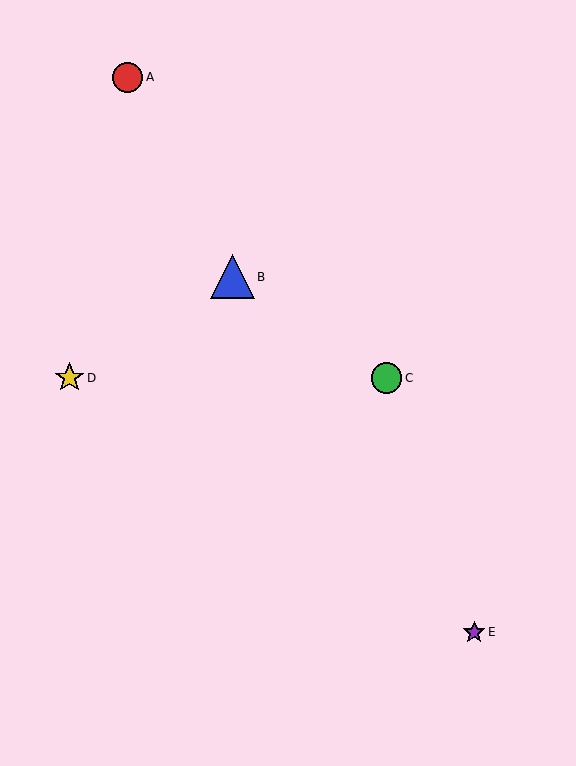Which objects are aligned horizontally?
Objects C, D are aligned horizontally.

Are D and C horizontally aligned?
Yes, both are at y≈378.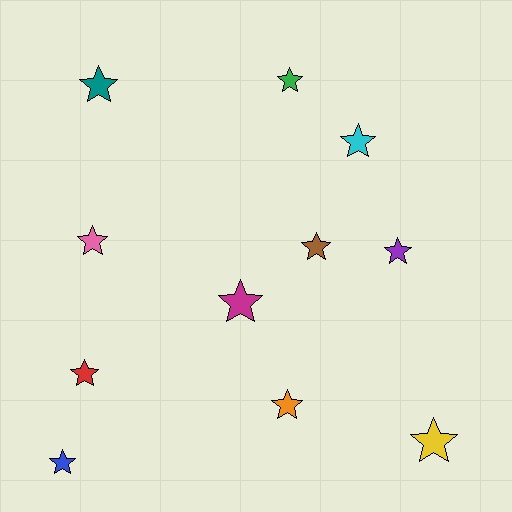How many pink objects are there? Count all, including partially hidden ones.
There is 1 pink object.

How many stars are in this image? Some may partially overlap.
There are 11 stars.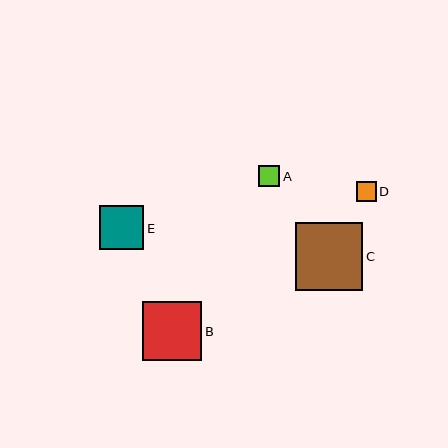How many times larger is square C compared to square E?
Square C is approximately 1.5 times the size of square E.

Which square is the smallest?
Square D is the smallest with a size of approximately 20 pixels.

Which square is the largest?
Square C is the largest with a size of approximately 68 pixels.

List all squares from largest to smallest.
From largest to smallest: C, B, E, A, D.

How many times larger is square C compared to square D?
Square C is approximately 3.4 times the size of square D.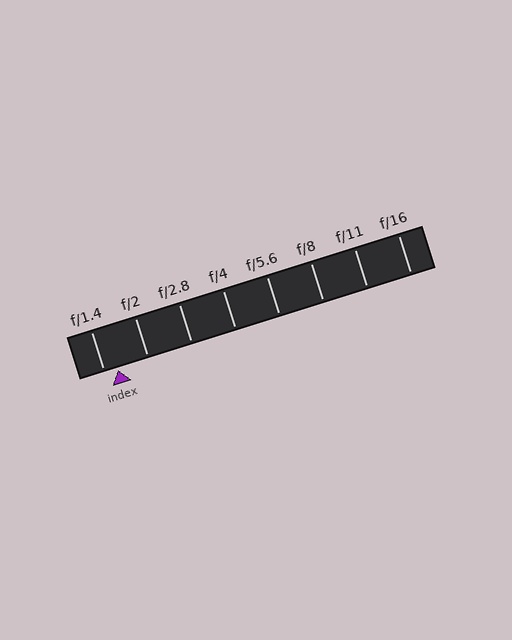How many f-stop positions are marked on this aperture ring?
There are 8 f-stop positions marked.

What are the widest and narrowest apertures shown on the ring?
The widest aperture shown is f/1.4 and the narrowest is f/16.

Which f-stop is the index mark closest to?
The index mark is closest to f/1.4.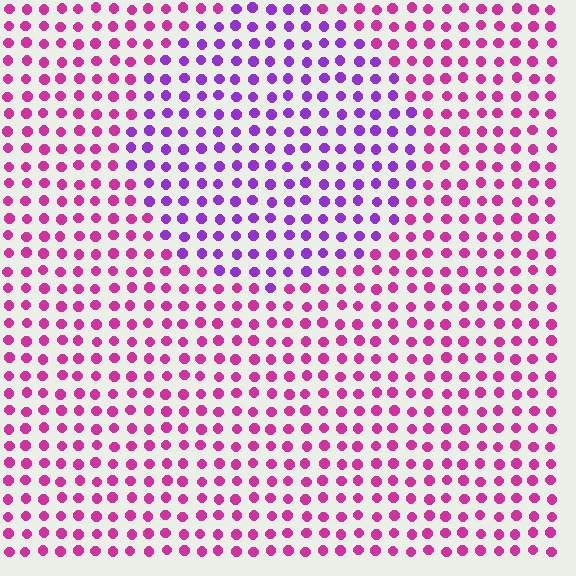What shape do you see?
I see a circle.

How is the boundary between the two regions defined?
The boundary is defined purely by a slight shift in hue (about 42 degrees). Spacing, size, and orientation are identical on both sides.